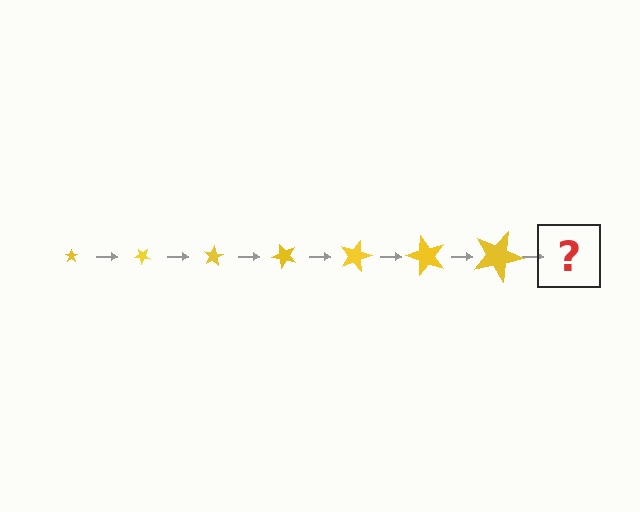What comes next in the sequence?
The next element should be a star, larger than the previous one and rotated 280 degrees from the start.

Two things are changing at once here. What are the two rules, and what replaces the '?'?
The two rules are that the star grows larger each step and it rotates 40 degrees each step. The '?' should be a star, larger than the previous one and rotated 280 degrees from the start.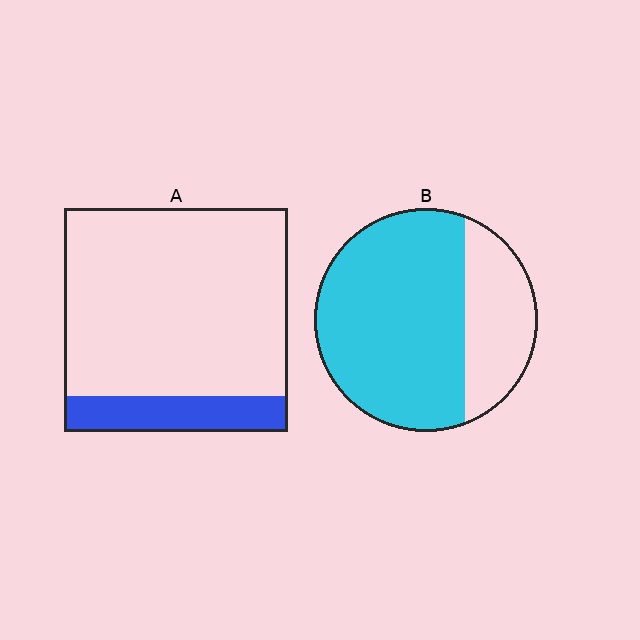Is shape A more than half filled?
No.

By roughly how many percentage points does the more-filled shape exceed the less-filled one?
By roughly 55 percentage points (B over A).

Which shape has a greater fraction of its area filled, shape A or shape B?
Shape B.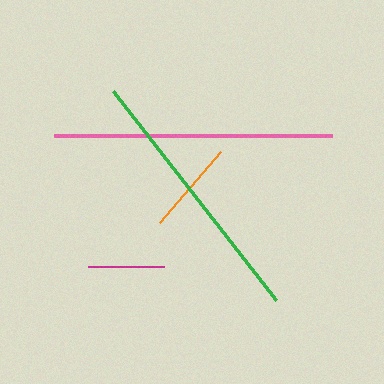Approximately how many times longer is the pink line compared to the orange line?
The pink line is approximately 3.0 times the length of the orange line.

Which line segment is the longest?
The pink line is the longest at approximately 278 pixels.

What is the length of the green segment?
The green segment is approximately 265 pixels long.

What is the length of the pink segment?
The pink segment is approximately 278 pixels long.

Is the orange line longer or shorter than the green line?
The green line is longer than the orange line.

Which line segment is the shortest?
The magenta line is the shortest at approximately 77 pixels.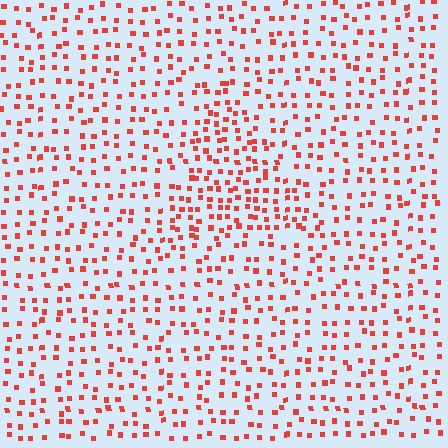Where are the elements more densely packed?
The elements are more densely packed inside the triangle boundary.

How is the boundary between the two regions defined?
The boundary is defined by a change in element density (approximately 1.7x ratio). All elements are the same color, size, and shape.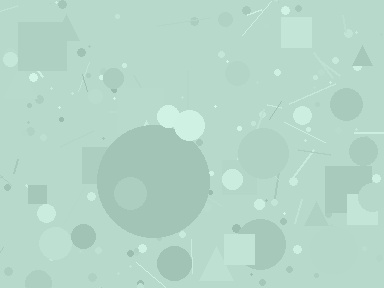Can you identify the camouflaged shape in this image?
The camouflaged shape is a circle.